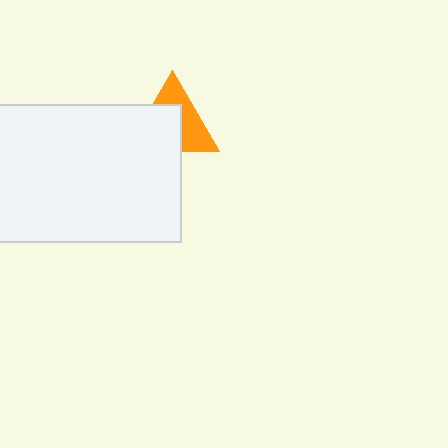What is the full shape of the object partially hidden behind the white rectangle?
The partially hidden object is an orange triangle.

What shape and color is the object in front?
The object in front is a white rectangle.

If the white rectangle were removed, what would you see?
You would see the complete orange triangle.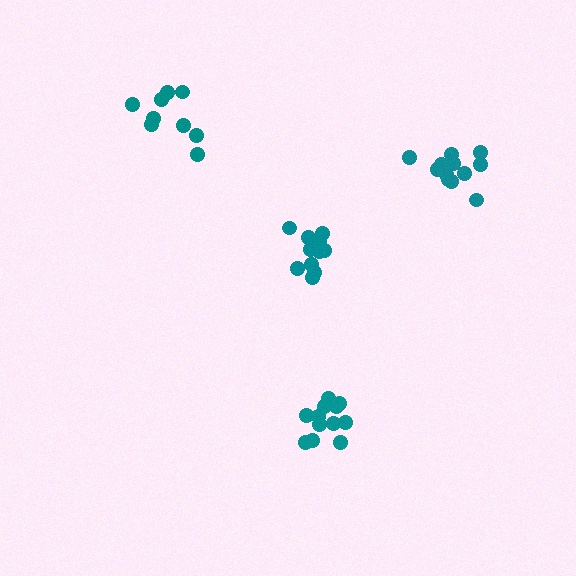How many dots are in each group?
Group 1: 11 dots, Group 2: 9 dots, Group 3: 12 dots, Group 4: 12 dots (44 total).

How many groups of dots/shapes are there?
There are 4 groups.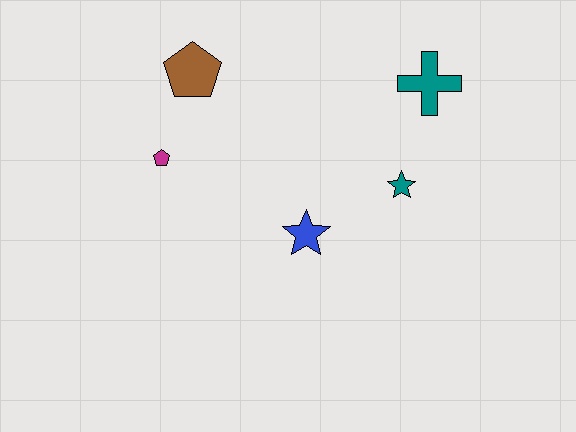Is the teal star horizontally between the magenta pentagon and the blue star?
No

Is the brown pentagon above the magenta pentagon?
Yes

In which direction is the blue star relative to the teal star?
The blue star is to the left of the teal star.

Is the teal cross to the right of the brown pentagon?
Yes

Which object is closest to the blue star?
The teal star is closest to the blue star.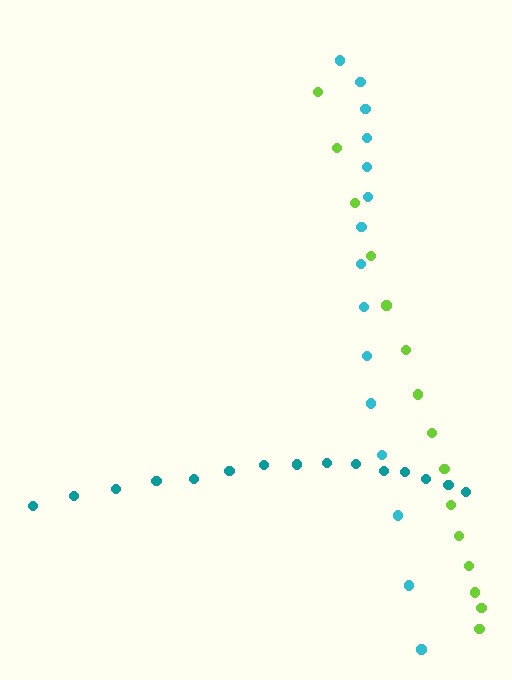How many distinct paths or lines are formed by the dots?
There are 3 distinct paths.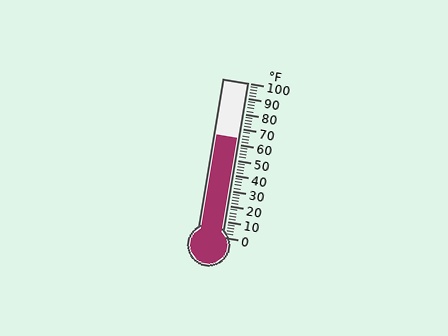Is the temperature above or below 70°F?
The temperature is below 70°F.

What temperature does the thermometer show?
The thermometer shows approximately 64°F.